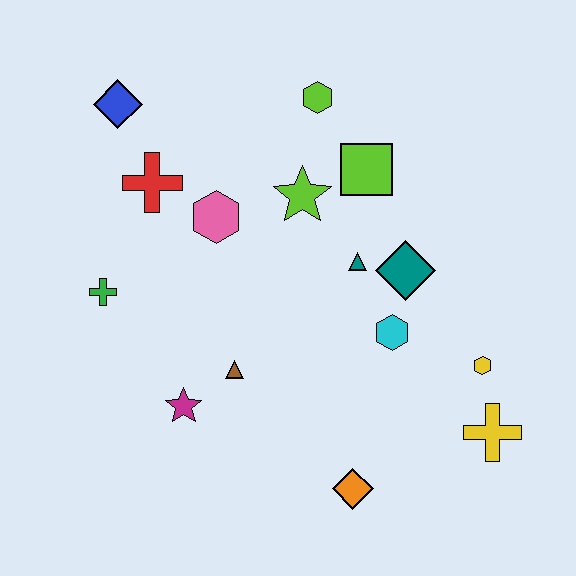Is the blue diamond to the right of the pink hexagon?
No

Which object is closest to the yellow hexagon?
The yellow cross is closest to the yellow hexagon.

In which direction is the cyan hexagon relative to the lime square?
The cyan hexagon is below the lime square.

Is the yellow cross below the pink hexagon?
Yes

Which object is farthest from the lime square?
The orange diamond is farthest from the lime square.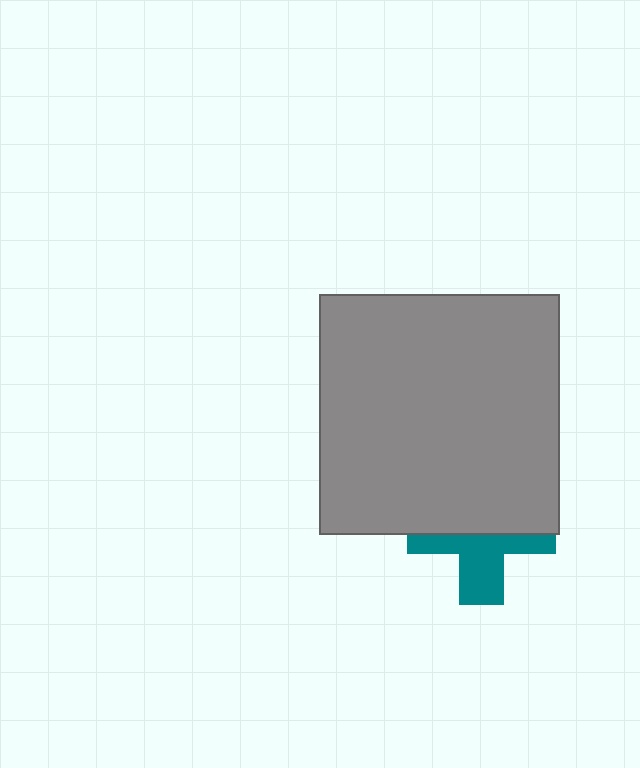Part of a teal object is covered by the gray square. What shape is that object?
It is a cross.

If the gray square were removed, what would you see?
You would see the complete teal cross.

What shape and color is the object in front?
The object in front is a gray square.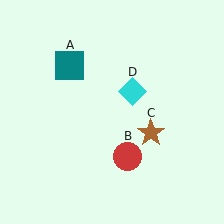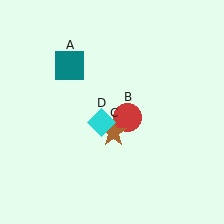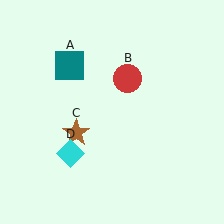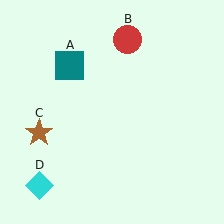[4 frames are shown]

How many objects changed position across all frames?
3 objects changed position: red circle (object B), brown star (object C), cyan diamond (object D).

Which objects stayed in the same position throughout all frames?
Teal square (object A) remained stationary.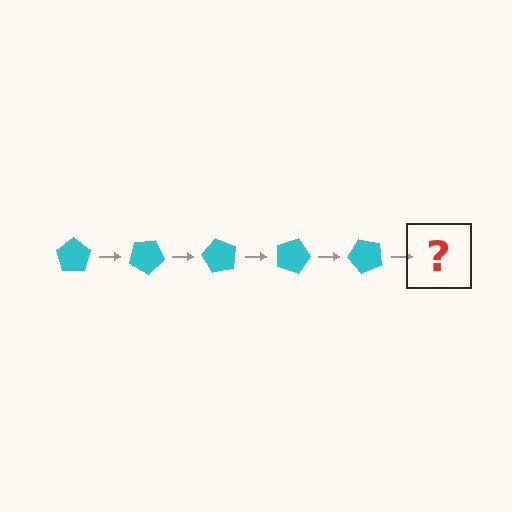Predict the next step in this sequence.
The next step is a cyan pentagon rotated 150 degrees.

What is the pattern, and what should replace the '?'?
The pattern is that the pentagon rotates 30 degrees each step. The '?' should be a cyan pentagon rotated 150 degrees.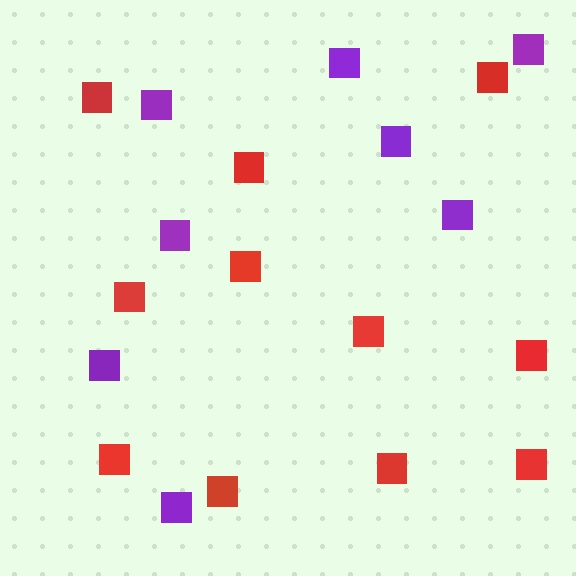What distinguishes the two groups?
There are 2 groups: one group of purple squares (8) and one group of red squares (11).